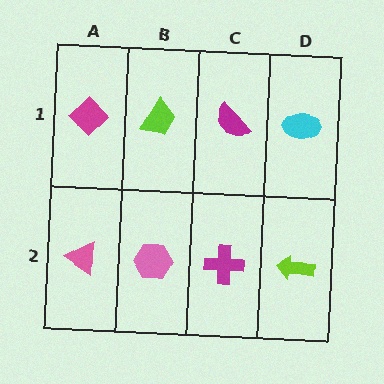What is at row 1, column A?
A magenta diamond.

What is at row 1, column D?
A cyan ellipse.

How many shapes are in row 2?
4 shapes.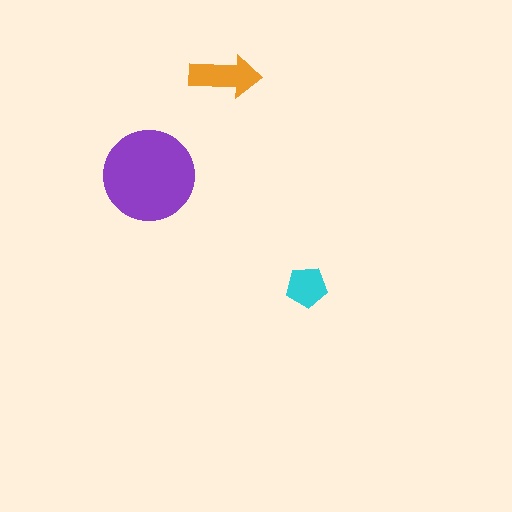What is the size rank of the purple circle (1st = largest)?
1st.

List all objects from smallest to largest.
The cyan pentagon, the orange arrow, the purple circle.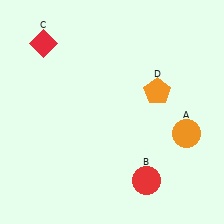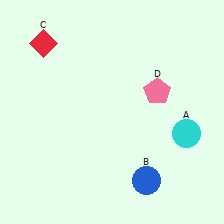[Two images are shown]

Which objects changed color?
A changed from orange to cyan. B changed from red to blue. D changed from orange to pink.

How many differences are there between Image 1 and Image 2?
There are 3 differences between the two images.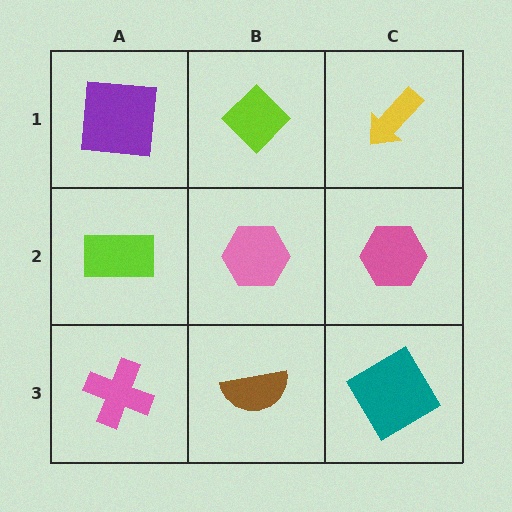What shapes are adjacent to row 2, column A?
A purple square (row 1, column A), a pink cross (row 3, column A), a pink hexagon (row 2, column B).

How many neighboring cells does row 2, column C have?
3.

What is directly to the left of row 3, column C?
A brown semicircle.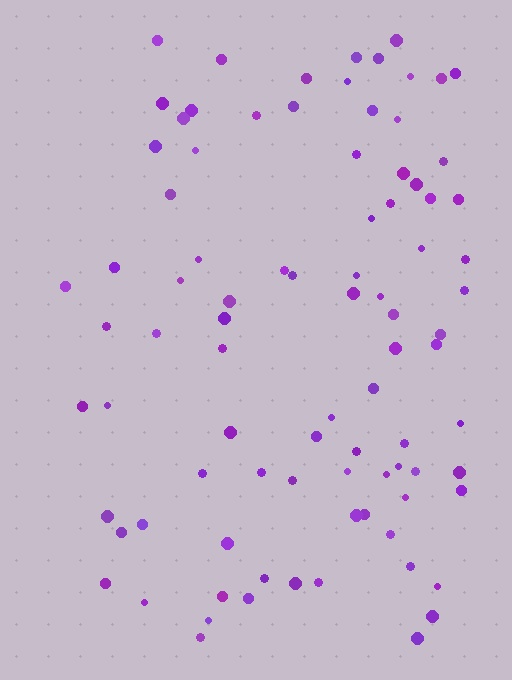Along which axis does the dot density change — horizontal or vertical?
Horizontal.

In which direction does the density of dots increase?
From left to right, with the right side densest.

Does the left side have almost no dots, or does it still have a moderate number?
Still a moderate number, just noticeably fewer than the right.